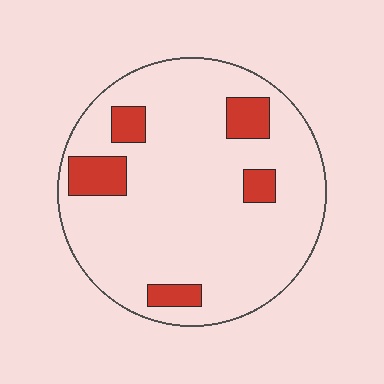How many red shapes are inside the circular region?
5.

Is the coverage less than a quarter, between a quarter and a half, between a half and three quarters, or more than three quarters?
Less than a quarter.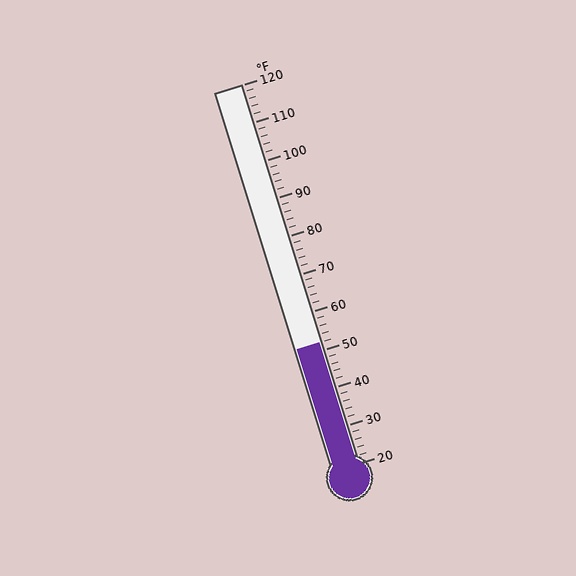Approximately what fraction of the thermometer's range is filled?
The thermometer is filled to approximately 30% of its range.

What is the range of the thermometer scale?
The thermometer scale ranges from 20°F to 120°F.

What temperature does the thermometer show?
The thermometer shows approximately 52°F.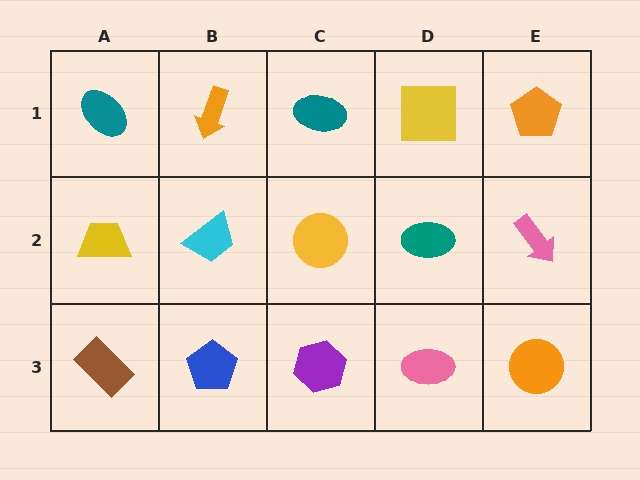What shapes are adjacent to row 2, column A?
A teal ellipse (row 1, column A), a brown rectangle (row 3, column A), a cyan trapezoid (row 2, column B).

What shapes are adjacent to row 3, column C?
A yellow circle (row 2, column C), a blue pentagon (row 3, column B), a pink ellipse (row 3, column D).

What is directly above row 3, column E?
A pink arrow.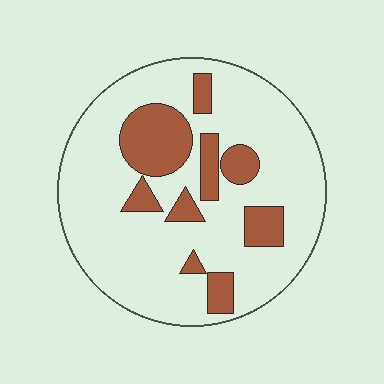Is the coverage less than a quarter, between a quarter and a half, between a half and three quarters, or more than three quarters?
Less than a quarter.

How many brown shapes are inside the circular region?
9.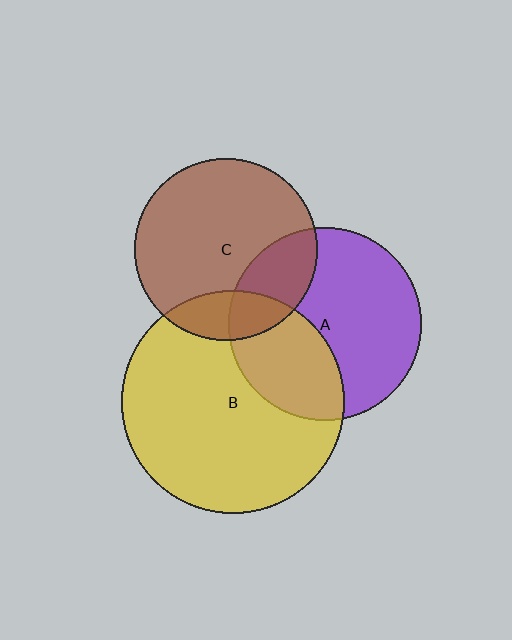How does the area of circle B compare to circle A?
Approximately 1.3 times.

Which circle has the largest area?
Circle B (yellow).